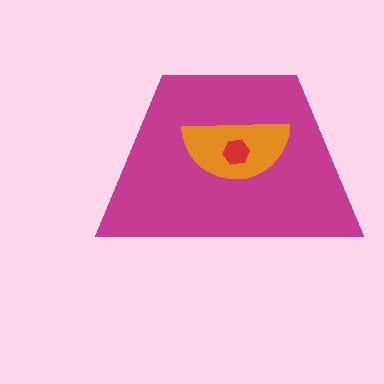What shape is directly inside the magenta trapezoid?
The orange semicircle.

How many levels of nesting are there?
3.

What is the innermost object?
The red hexagon.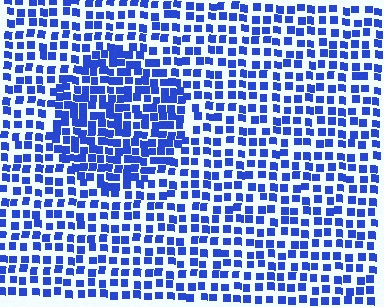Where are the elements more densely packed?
The elements are more densely packed inside the circle boundary.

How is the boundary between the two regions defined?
The boundary is defined by a change in element density (approximately 1.6x ratio). All elements are the same color, size, and shape.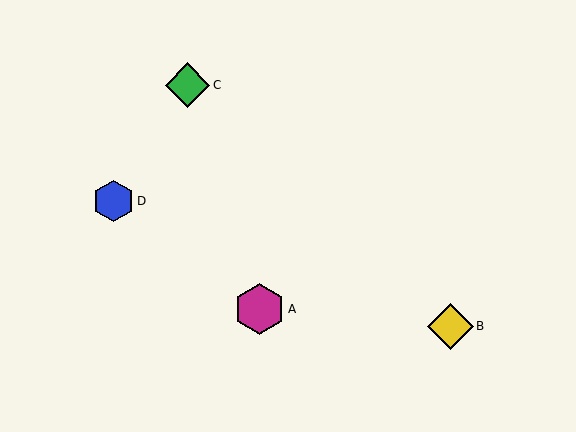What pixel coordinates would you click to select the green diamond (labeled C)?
Click at (187, 85) to select the green diamond C.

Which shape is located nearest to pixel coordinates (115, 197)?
The blue hexagon (labeled D) at (114, 201) is nearest to that location.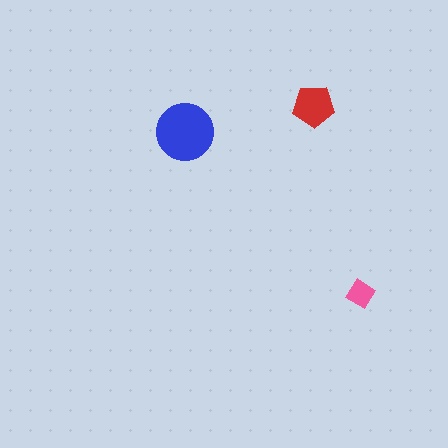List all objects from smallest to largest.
The pink diamond, the red pentagon, the blue circle.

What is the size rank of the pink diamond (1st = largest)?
3rd.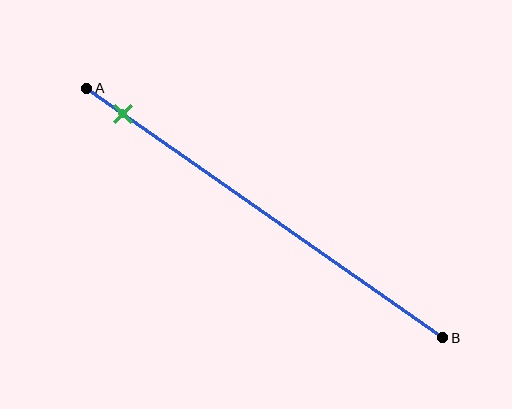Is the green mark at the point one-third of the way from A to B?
No, the mark is at about 10% from A, not at the 33% one-third point.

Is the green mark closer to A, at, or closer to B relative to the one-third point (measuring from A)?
The green mark is closer to point A than the one-third point of segment AB.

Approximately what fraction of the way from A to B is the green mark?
The green mark is approximately 10% of the way from A to B.